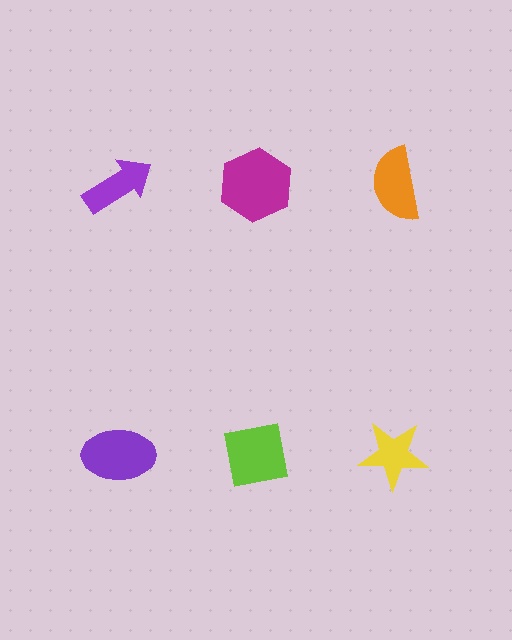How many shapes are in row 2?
3 shapes.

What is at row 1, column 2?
A magenta hexagon.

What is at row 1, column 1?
A purple arrow.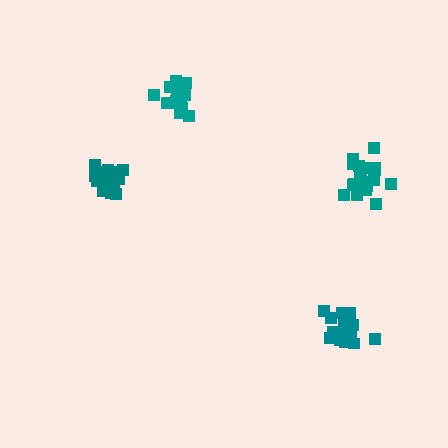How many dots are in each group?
Group 1: 21 dots, Group 2: 21 dots, Group 3: 17 dots, Group 4: 18 dots (77 total).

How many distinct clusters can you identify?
There are 4 distinct clusters.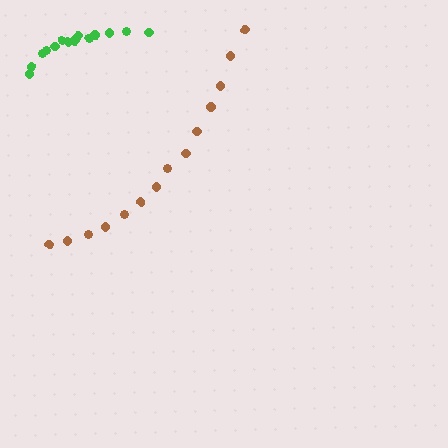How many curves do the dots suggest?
There are 2 distinct paths.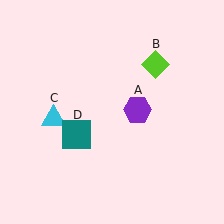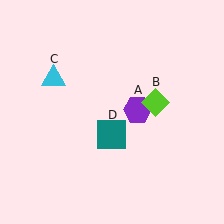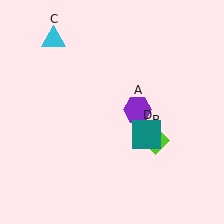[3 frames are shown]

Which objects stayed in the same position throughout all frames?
Purple hexagon (object A) remained stationary.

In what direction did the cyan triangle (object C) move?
The cyan triangle (object C) moved up.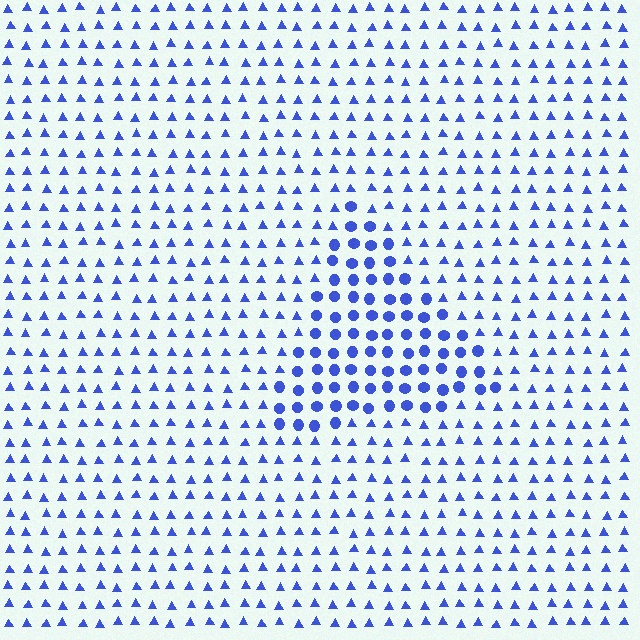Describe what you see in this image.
The image is filled with small blue elements arranged in a uniform grid. A triangle-shaped region contains circles, while the surrounding area contains triangles. The boundary is defined purely by the change in element shape.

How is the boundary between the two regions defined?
The boundary is defined by a change in element shape: circles inside vs. triangles outside. All elements share the same color and spacing.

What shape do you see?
I see a triangle.